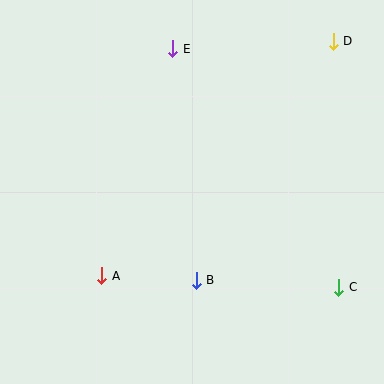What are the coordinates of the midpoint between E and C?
The midpoint between E and C is at (256, 168).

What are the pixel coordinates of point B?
Point B is at (196, 280).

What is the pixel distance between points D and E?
The distance between D and E is 161 pixels.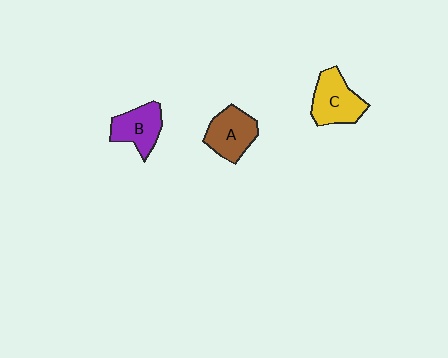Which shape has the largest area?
Shape C (yellow).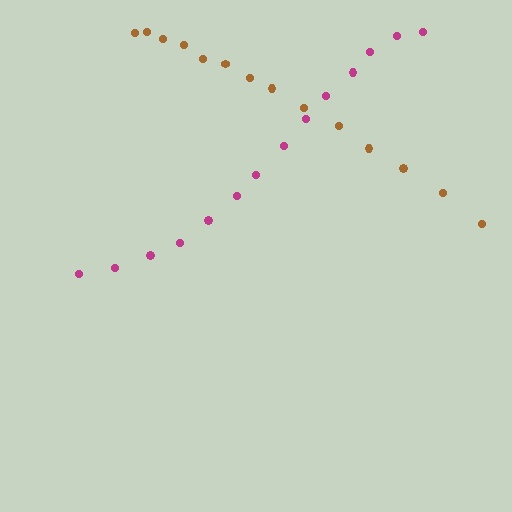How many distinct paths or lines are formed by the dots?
There are 2 distinct paths.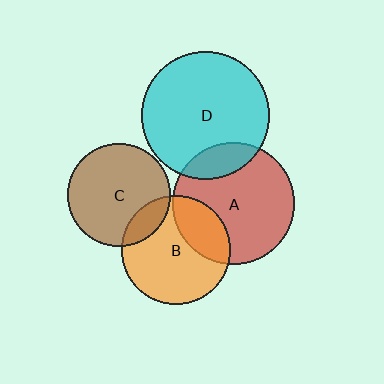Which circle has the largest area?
Circle D (cyan).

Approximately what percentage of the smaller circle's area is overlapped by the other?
Approximately 15%.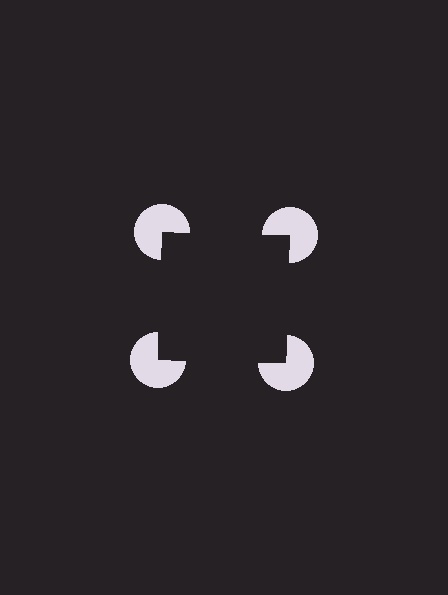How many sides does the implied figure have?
4 sides.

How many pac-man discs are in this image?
There are 4 — one at each vertex of the illusory square.